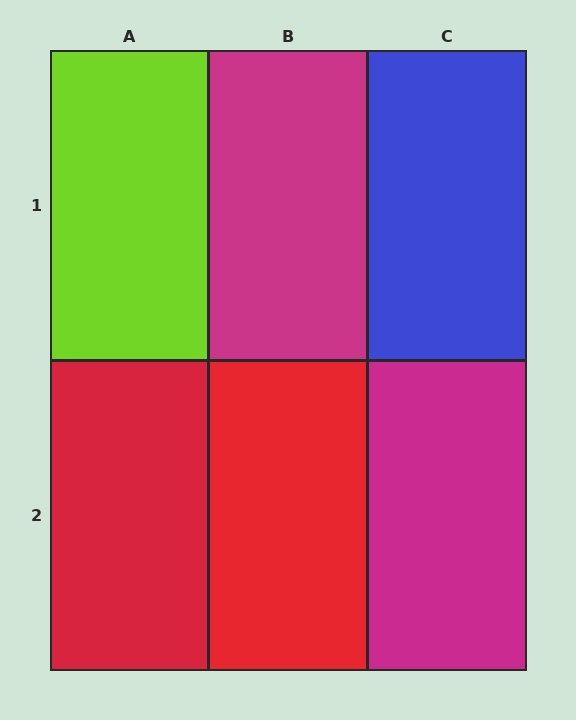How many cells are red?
2 cells are red.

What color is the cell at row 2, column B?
Red.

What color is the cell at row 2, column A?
Red.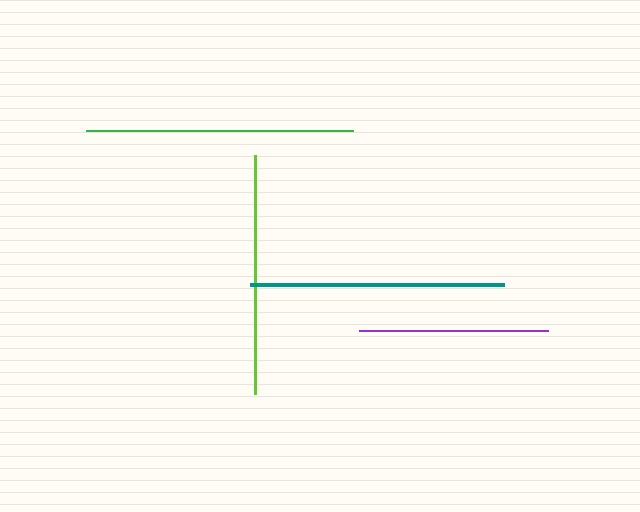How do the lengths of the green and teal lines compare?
The green and teal lines are approximately the same length.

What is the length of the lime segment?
The lime segment is approximately 239 pixels long.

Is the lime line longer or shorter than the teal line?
The teal line is longer than the lime line.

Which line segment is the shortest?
The purple line is the shortest at approximately 189 pixels.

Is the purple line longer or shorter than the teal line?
The teal line is longer than the purple line.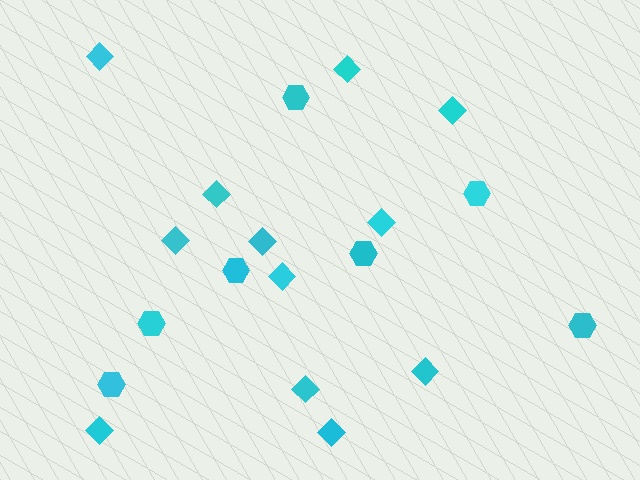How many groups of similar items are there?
There are 2 groups: one group of diamonds (12) and one group of hexagons (7).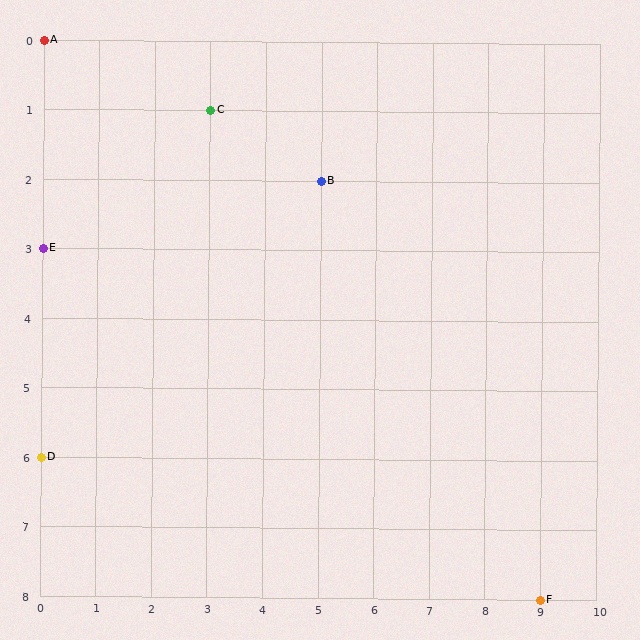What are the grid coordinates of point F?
Point F is at grid coordinates (9, 8).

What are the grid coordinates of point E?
Point E is at grid coordinates (0, 3).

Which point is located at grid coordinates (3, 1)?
Point C is at (3, 1).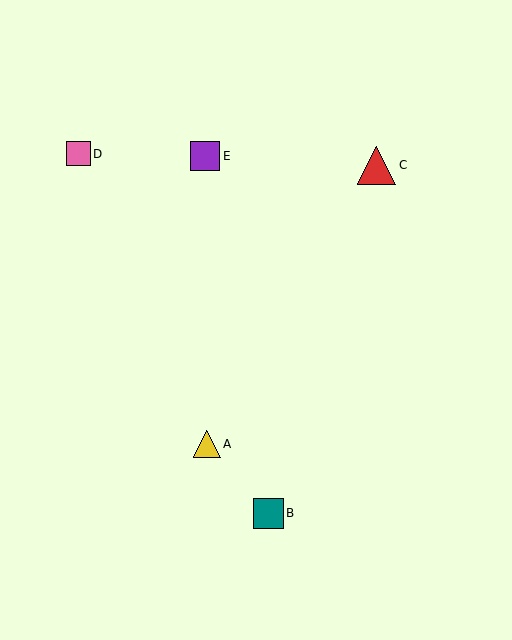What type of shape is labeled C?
Shape C is a red triangle.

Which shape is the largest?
The red triangle (labeled C) is the largest.